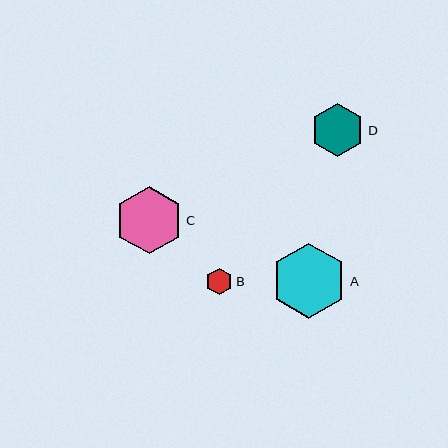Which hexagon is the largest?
Hexagon A is the largest with a size of approximately 75 pixels.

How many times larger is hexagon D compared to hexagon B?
Hexagon D is approximately 2.0 times the size of hexagon B.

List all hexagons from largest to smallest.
From largest to smallest: A, C, D, B.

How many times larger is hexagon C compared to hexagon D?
Hexagon C is approximately 1.3 times the size of hexagon D.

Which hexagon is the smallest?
Hexagon B is the smallest with a size of approximately 27 pixels.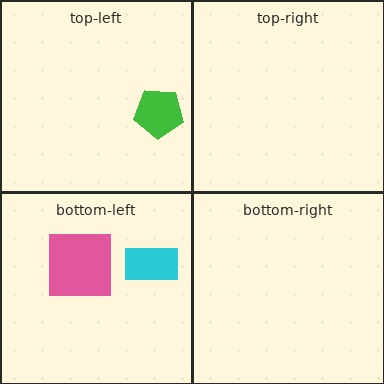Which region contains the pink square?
The bottom-left region.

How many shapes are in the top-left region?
1.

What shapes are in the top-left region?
The green pentagon.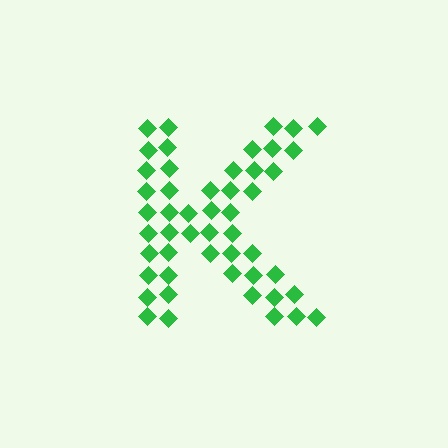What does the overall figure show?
The overall figure shows the letter K.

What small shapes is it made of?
It is made of small diamonds.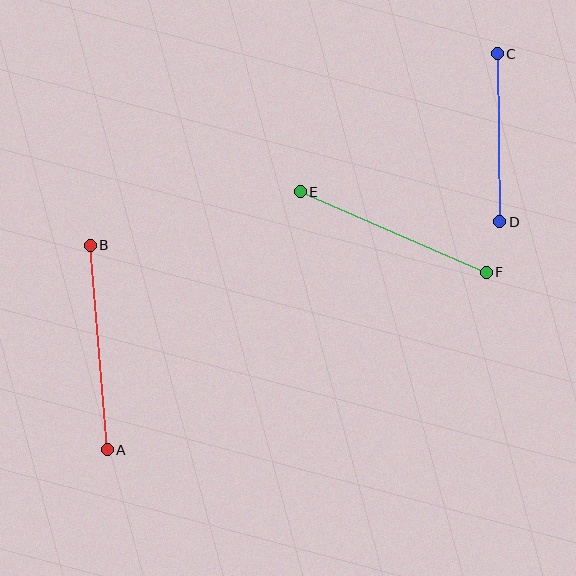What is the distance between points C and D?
The distance is approximately 168 pixels.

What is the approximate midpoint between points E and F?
The midpoint is at approximately (393, 232) pixels.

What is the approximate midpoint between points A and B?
The midpoint is at approximately (99, 347) pixels.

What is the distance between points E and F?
The distance is approximately 203 pixels.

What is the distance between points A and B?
The distance is approximately 205 pixels.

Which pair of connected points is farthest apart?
Points A and B are farthest apart.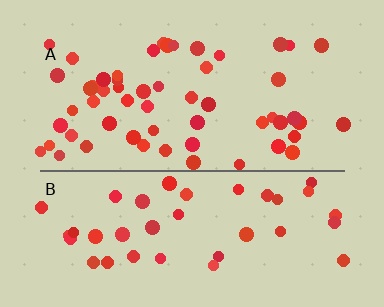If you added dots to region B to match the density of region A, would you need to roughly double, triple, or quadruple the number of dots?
Approximately double.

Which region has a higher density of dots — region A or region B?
A (the top).